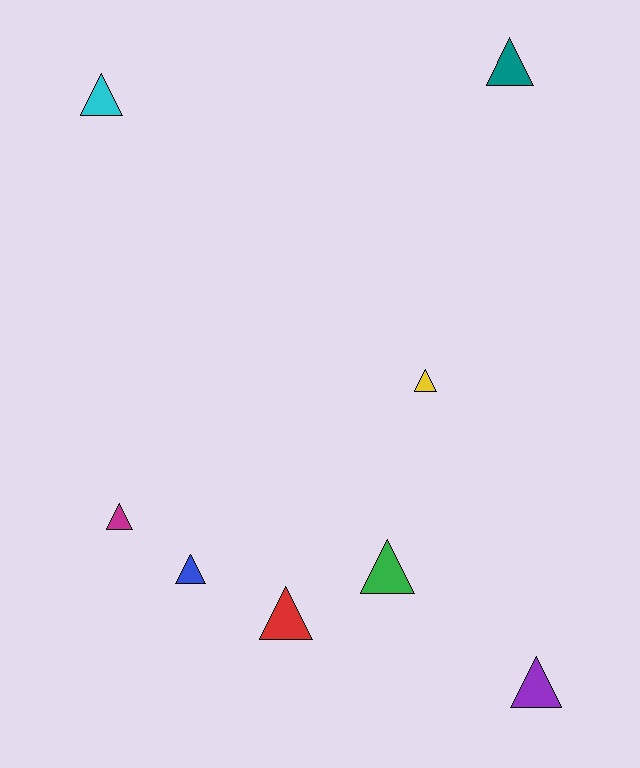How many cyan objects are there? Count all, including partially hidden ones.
There is 1 cyan object.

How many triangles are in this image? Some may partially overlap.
There are 8 triangles.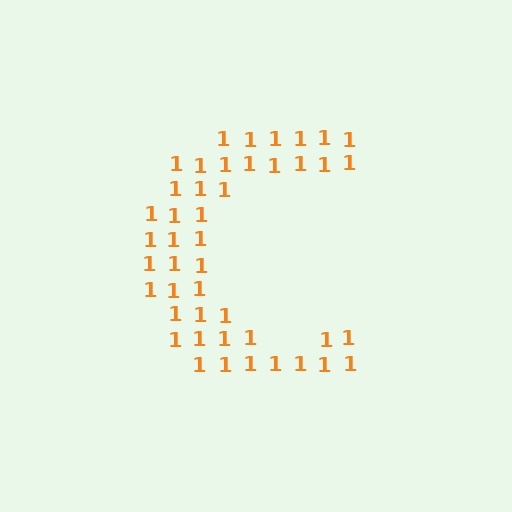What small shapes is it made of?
It is made of small digit 1's.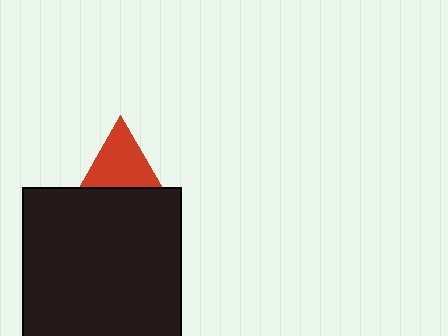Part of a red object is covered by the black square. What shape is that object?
It is a triangle.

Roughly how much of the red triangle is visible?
About half of it is visible (roughly 52%).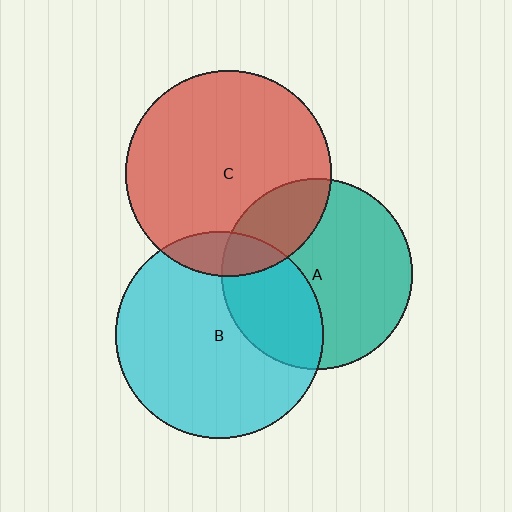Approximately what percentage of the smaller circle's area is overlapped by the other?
Approximately 10%.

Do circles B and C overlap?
Yes.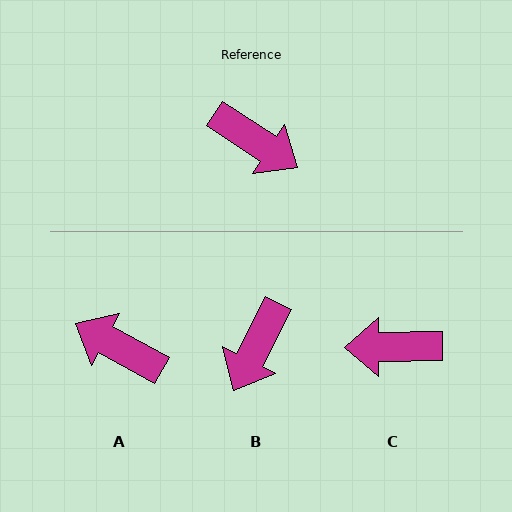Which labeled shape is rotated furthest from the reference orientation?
A, about 175 degrees away.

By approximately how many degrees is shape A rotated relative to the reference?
Approximately 175 degrees clockwise.